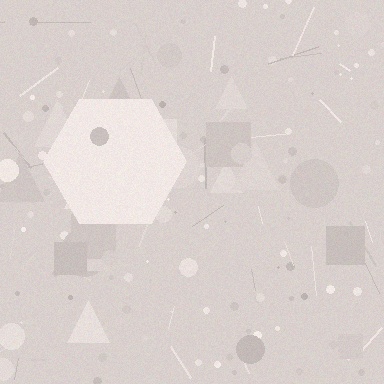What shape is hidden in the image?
A hexagon is hidden in the image.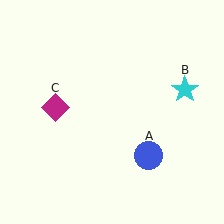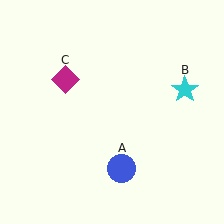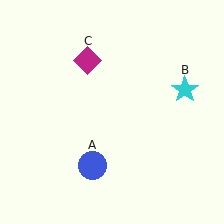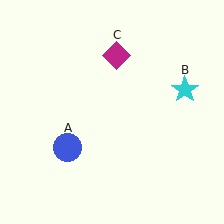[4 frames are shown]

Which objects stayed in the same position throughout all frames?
Cyan star (object B) remained stationary.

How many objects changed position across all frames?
2 objects changed position: blue circle (object A), magenta diamond (object C).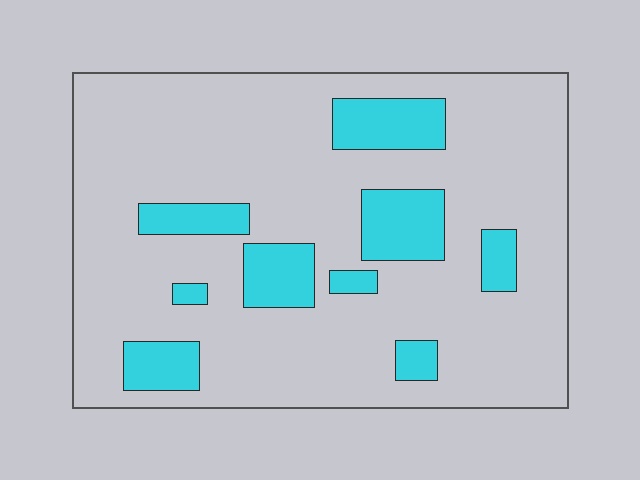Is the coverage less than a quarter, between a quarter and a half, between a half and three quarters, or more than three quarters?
Less than a quarter.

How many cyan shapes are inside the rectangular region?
9.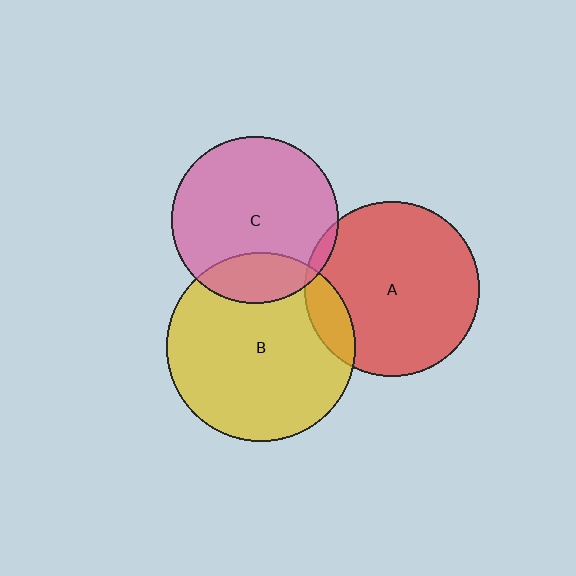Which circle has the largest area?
Circle B (yellow).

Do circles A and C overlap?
Yes.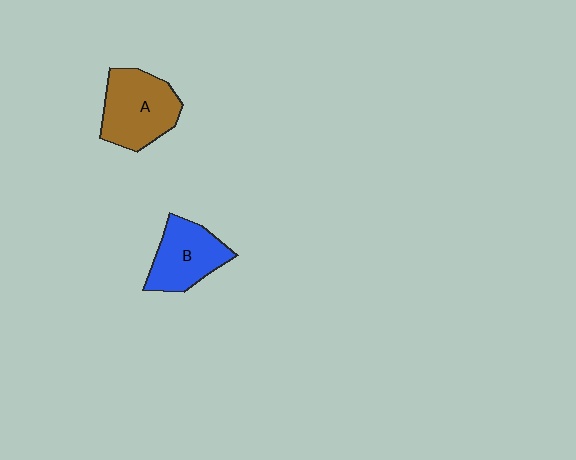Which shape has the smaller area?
Shape B (blue).